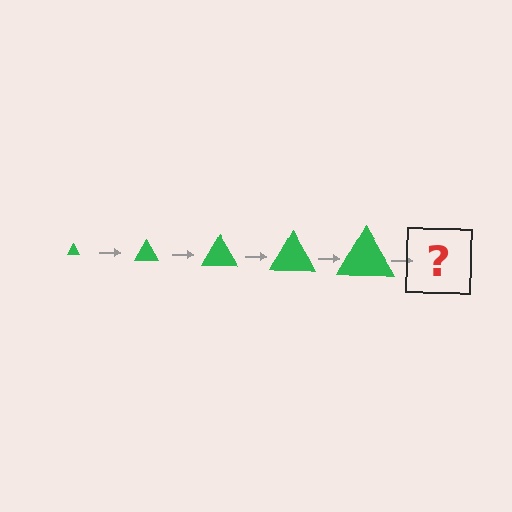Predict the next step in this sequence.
The next step is a green triangle, larger than the previous one.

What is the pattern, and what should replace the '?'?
The pattern is that the triangle gets progressively larger each step. The '?' should be a green triangle, larger than the previous one.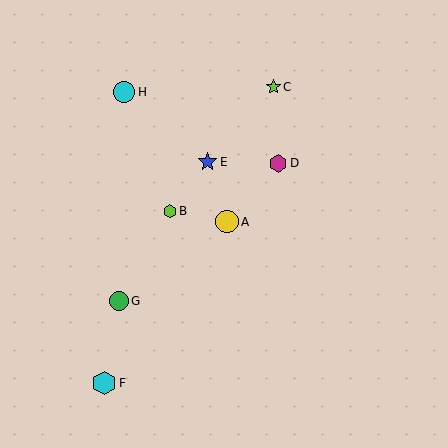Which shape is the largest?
The cyan hexagon (labeled F) is the largest.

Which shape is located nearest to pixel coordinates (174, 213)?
The lime hexagon (labeled B) at (170, 211) is nearest to that location.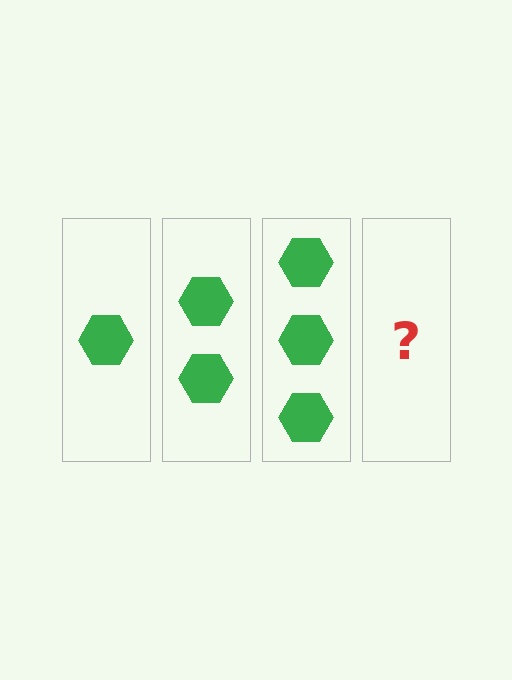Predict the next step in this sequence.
The next step is 4 hexagons.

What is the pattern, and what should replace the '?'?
The pattern is that each step adds one more hexagon. The '?' should be 4 hexagons.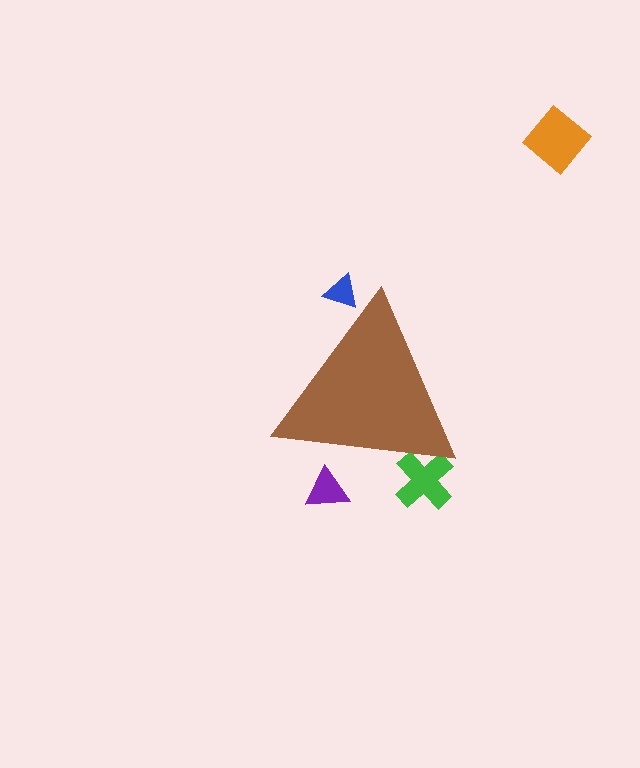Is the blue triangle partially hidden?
Yes, the blue triangle is partially hidden behind the brown triangle.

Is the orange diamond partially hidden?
No, the orange diamond is fully visible.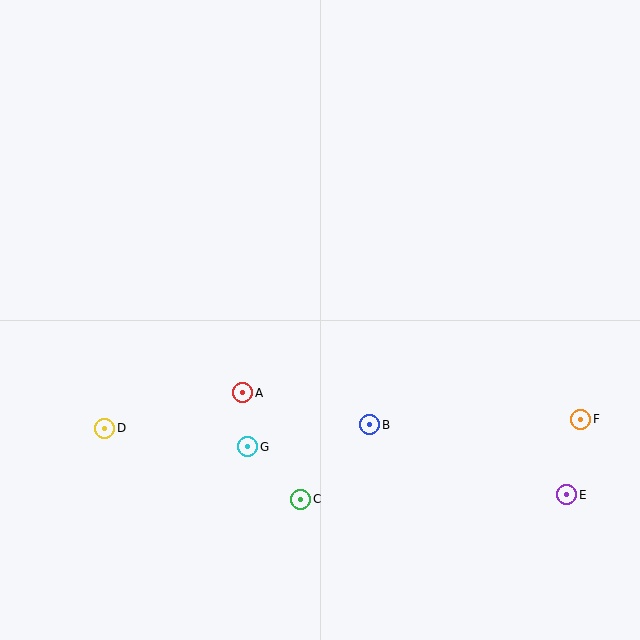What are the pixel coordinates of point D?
Point D is at (105, 428).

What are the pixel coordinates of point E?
Point E is at (567, 495).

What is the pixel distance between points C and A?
The distance between C and A is 121 pixels.